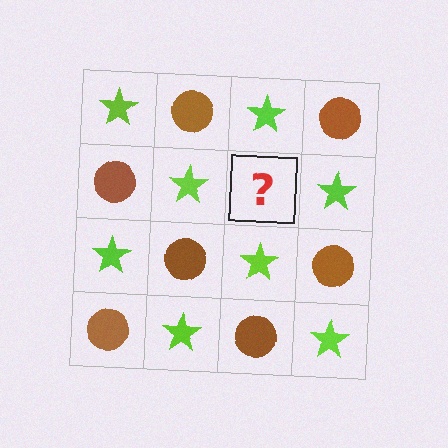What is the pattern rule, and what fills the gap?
The rule is that it alternates lime star and brown circle in a checkerboard pattern. The gap should be filled with a brown circle.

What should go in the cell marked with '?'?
The missing cell should contain a brown circle.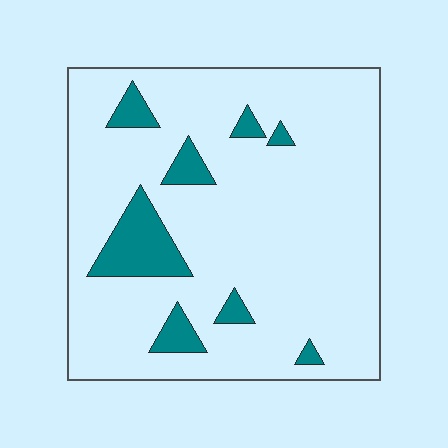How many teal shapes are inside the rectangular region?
8.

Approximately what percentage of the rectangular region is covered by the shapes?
Approximately 10%.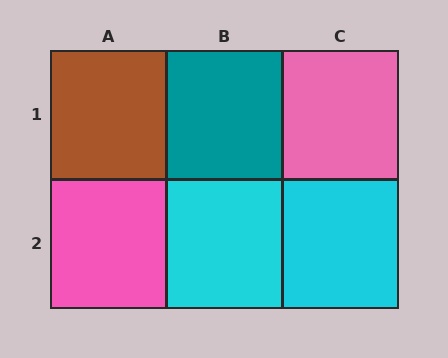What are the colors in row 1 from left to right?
Brown, teal, pink.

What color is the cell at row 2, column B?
Cyan.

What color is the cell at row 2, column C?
Cyan.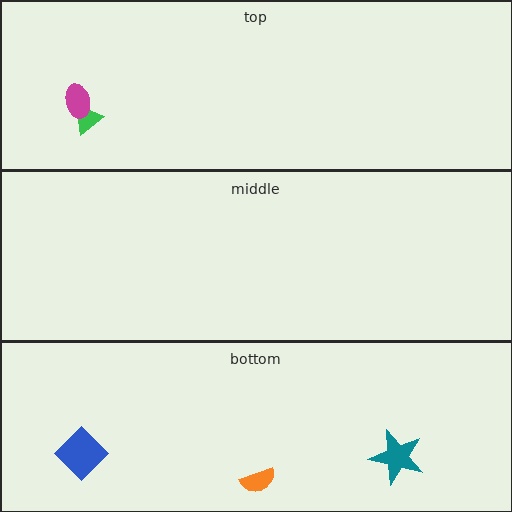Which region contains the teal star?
The bottom region.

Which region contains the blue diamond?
The bottom region.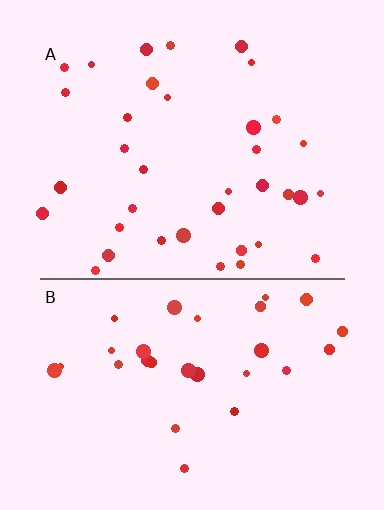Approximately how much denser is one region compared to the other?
Approximately 1.2× — region A over region B.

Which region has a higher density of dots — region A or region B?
A (the top).